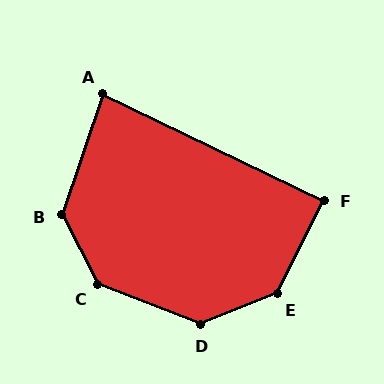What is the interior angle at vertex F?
Approximately 89 degrees (approximately right).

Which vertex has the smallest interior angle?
A, at approximately 83 degrees.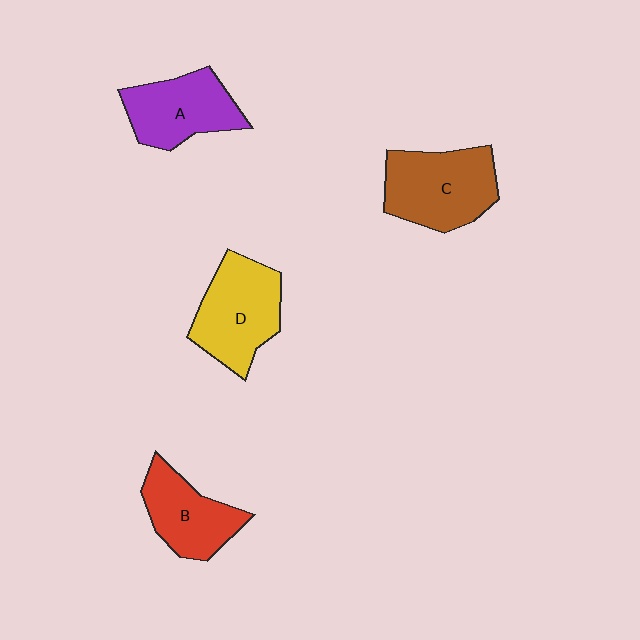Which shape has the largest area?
Shape C (brown).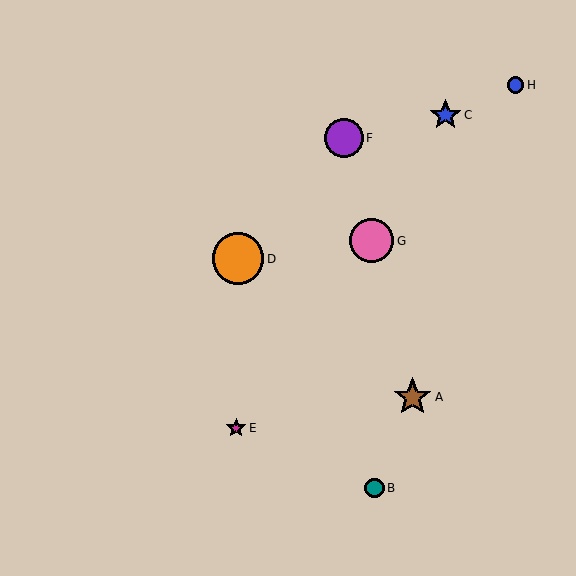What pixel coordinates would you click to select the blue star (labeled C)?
Click at (446, 115) to select the blue star C.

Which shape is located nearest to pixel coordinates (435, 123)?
The blue star (labeled C) at (446, 115) is nearest to that location.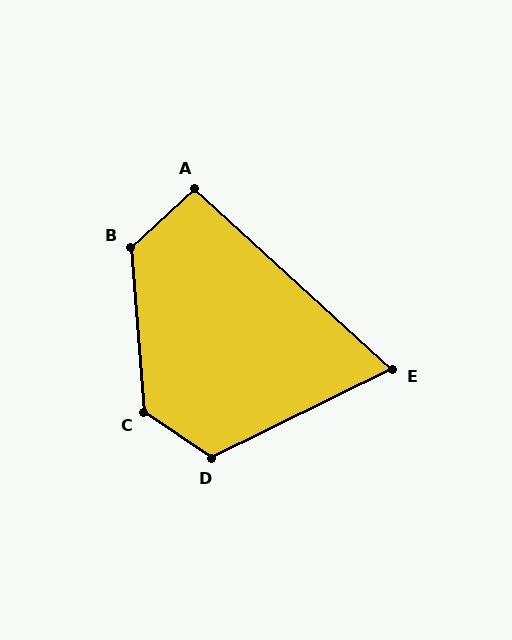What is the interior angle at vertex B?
Approximately 128 degrees (obtuse).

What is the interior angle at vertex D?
Approximately 120 degrees (obtuse).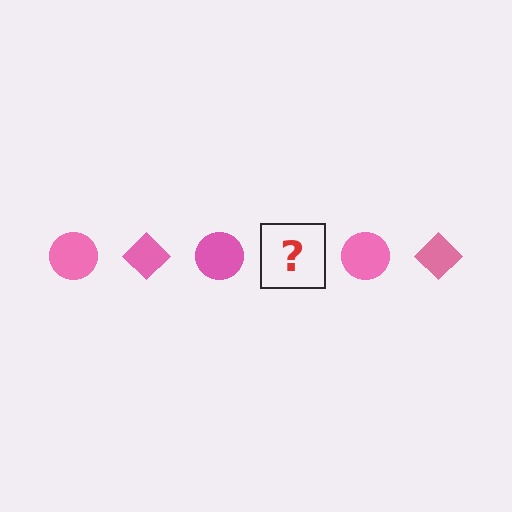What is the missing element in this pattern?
The missing element is a pink diamond.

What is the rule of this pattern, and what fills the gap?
The rule is that the pattern cycles through circle, diamond shapes in pink. The gap should be filled with a pink diamond.